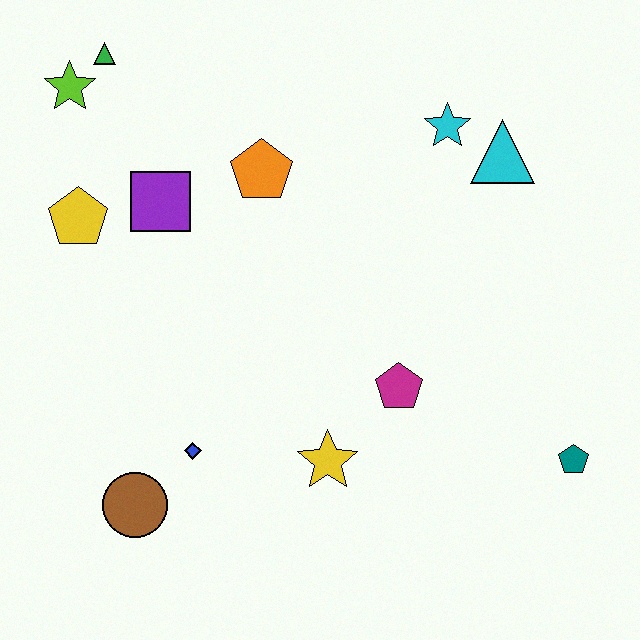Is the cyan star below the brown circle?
No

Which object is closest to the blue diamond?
The brown circle is closest to the blue diamond.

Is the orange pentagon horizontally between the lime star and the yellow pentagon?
No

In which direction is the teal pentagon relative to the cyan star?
The teal pentagon is below the cyan star.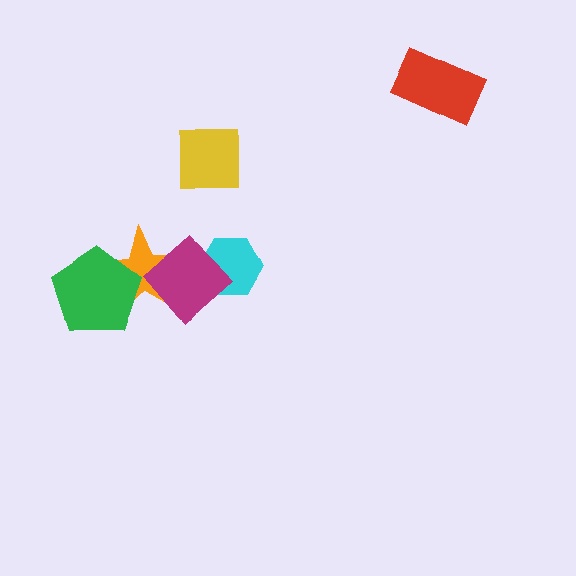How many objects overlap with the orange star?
2 objects overlap with the orange star.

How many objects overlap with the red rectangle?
0 objects overlap with the red rectangle.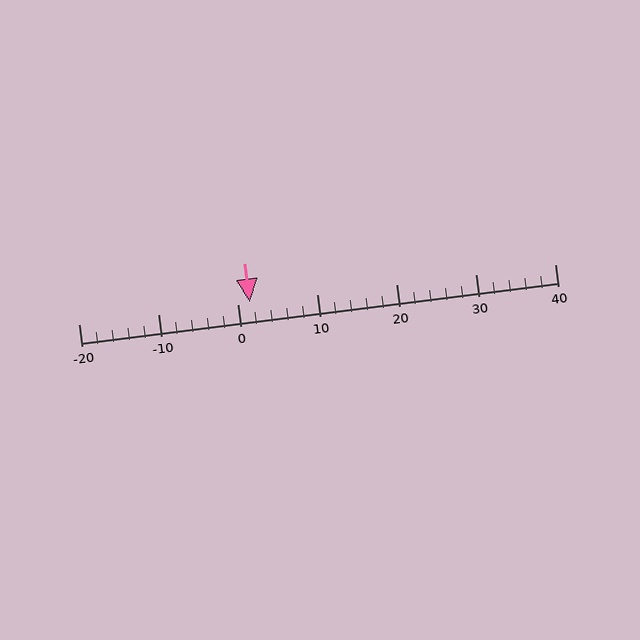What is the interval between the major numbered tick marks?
The major tick marks are spaced 10 units apart.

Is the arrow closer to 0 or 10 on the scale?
The arrow is closer to 0.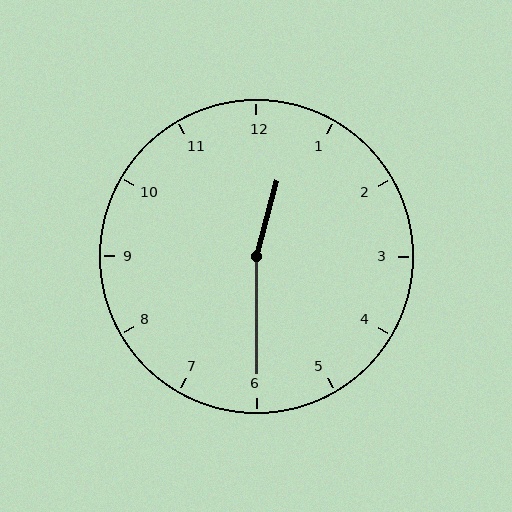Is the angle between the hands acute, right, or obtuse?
It is obtuse.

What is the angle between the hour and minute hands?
Approximately 165 degrees.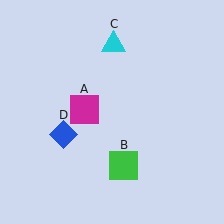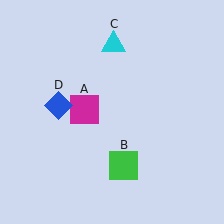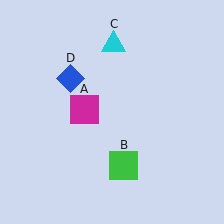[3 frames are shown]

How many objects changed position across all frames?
1 object changed position: blue diamond (object D).